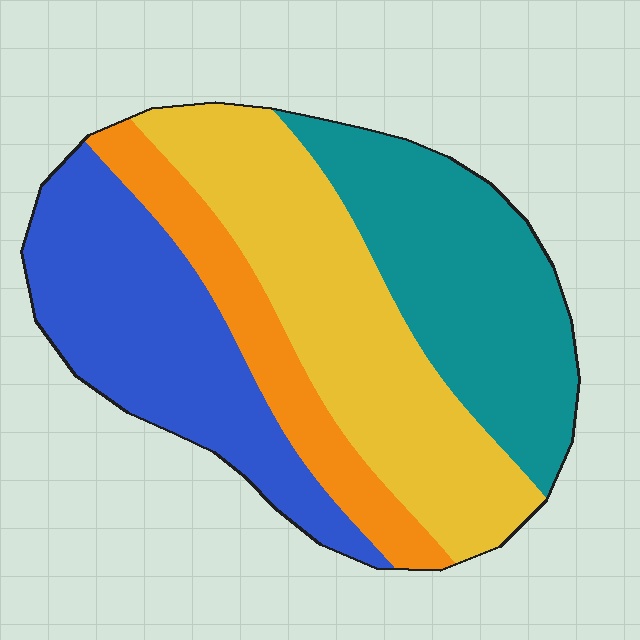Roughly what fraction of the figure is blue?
Blue takes up about one quarter (1/4) of the figure.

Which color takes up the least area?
Orange, at roughly 15%.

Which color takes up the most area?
Yellow, at roughly 30%.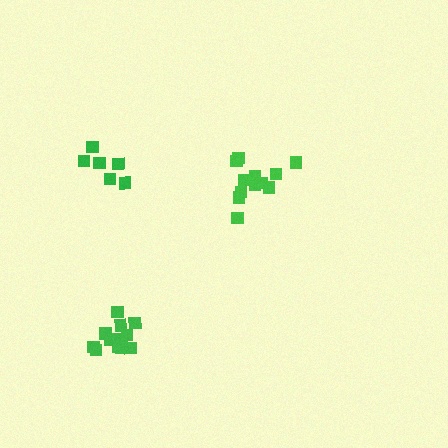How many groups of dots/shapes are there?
There are 3 groups.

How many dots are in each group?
Group 1: 12 dots, Group 2: 12 dots, Group 3: 6 dots (30 total).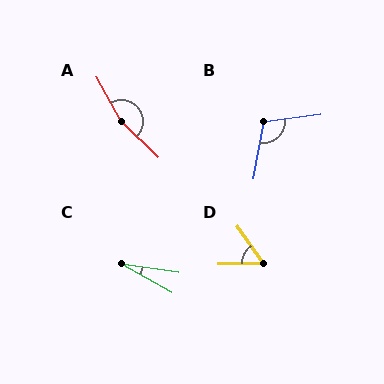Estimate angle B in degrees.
Approximately 108 degrees.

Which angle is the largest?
A, at approximately 162 degrees.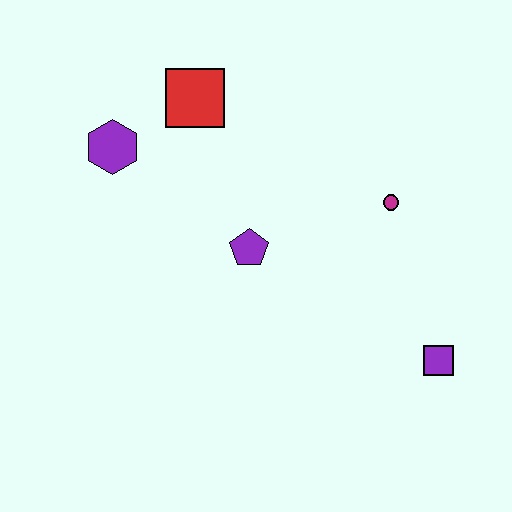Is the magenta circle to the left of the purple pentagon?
No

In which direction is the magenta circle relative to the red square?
The magenta circle is to the right of the red square.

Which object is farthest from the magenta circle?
The purple hexagon is farthest from the magenta circle.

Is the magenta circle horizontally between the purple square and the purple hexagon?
Yes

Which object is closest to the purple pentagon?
The magenta circle is closest to the purple pentagon.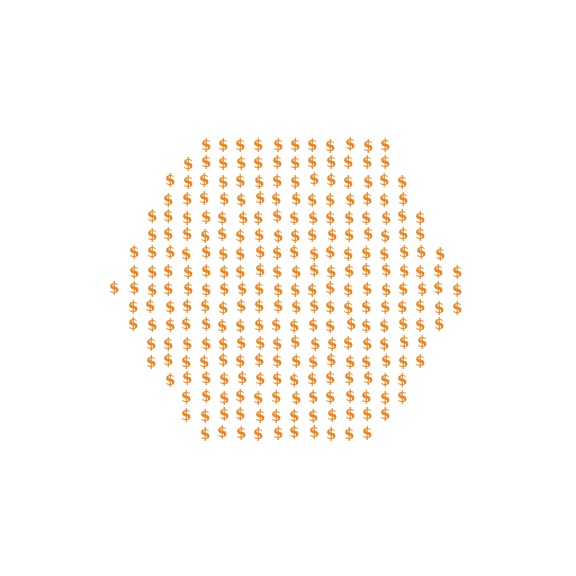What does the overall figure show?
The overall figure shows a hexagon.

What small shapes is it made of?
It is made of small dollar signs.